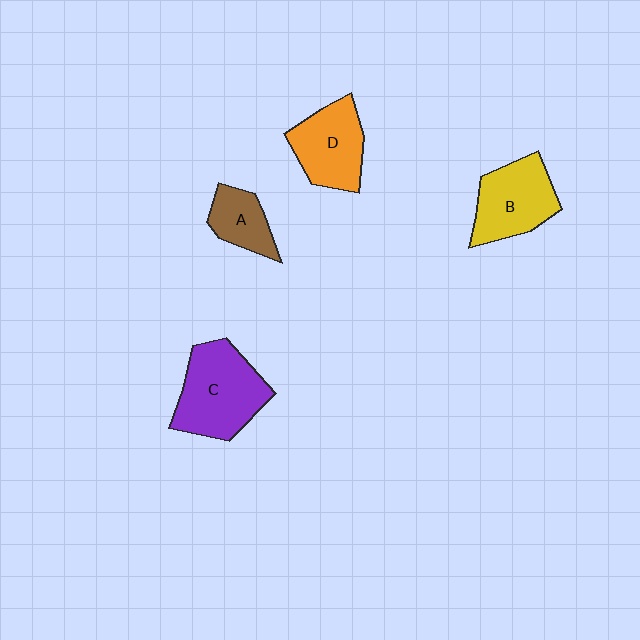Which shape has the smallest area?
Shape A (brown).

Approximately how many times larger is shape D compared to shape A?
Approximately 1.6 times.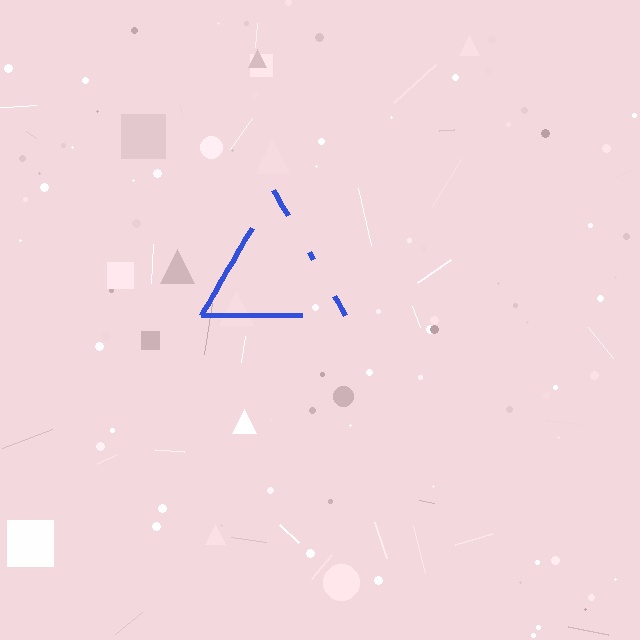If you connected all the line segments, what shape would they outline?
They would outline a triangle.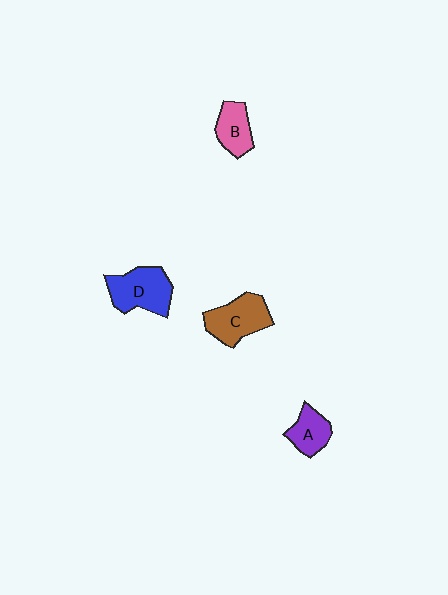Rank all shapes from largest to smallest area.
From largest to smallest: D (blue), C (brown), B (pink), A (purple).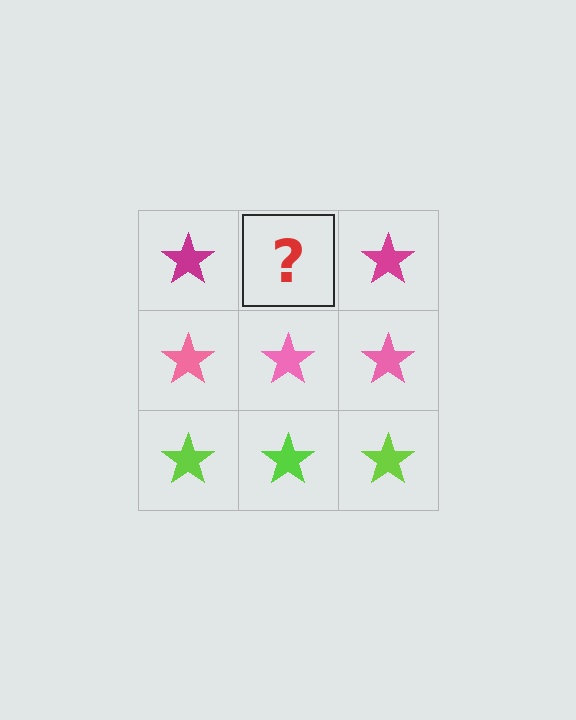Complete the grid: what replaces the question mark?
The question mark should be replaced with a magenta star.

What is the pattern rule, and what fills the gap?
The rule is that each row has a consistent color. The gap should be filled with a magenta star.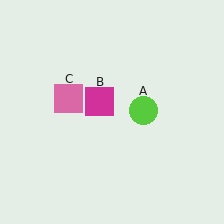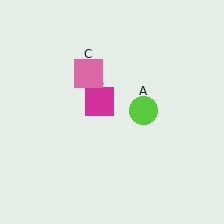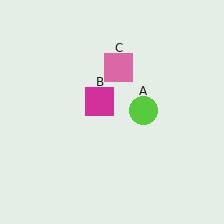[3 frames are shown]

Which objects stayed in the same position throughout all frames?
Lime circle (object A) and magenta square (object B) remained stationary.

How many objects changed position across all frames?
1 object changed position: pink square (object C).